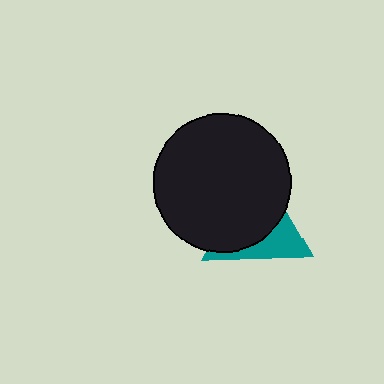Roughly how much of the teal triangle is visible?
A small part of it is visible (roughly 36%).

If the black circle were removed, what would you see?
You would see the complete teal triangle.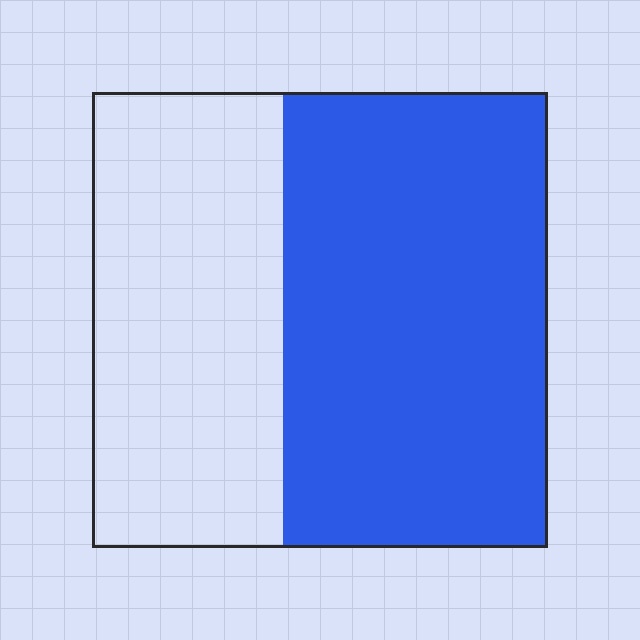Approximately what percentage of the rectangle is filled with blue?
Approximately 60%.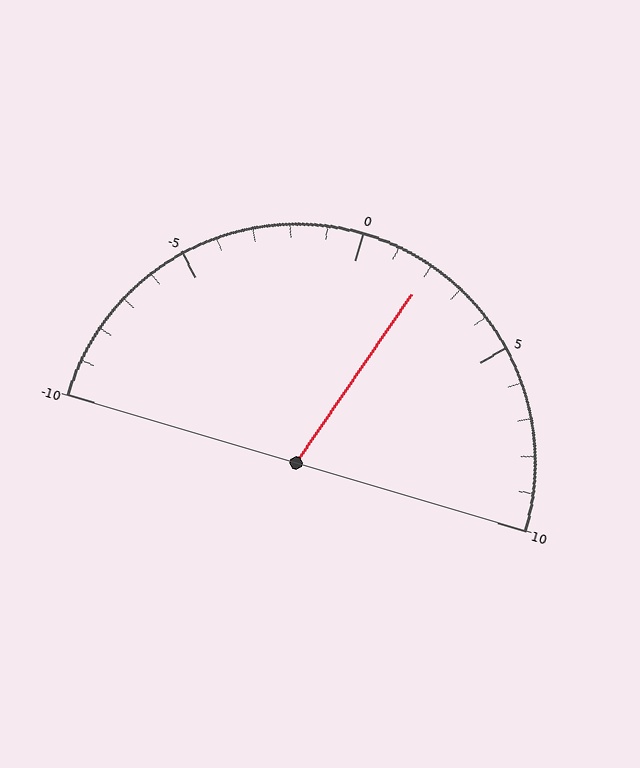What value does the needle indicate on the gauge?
The needle indicates approximately 2.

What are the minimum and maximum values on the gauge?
The gauge ranges from -10 to 10.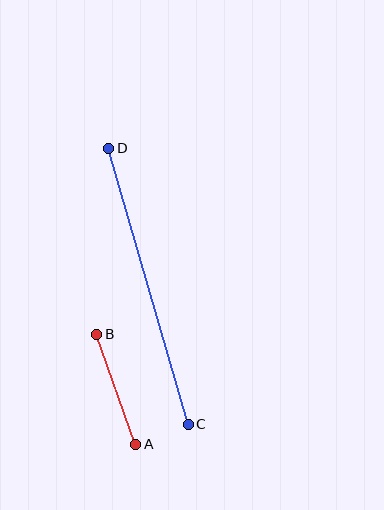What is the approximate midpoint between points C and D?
The midpoint is at approximately (149, 286) pixels.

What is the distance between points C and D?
The distance is approximately 287 pixels.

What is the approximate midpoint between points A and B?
The midpoint is at approximately (116, 389) pixels.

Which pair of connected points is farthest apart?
Points C and D are farthest apart.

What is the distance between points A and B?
The distance is approximately 116 pixels.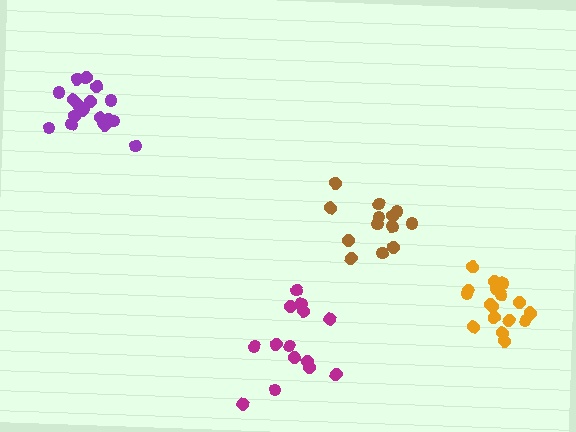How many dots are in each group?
Group 1: 14 dots, Group 2: 17 dots, Group 3: 13 dots, Group 4: 18 dots (62 total).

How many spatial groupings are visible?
There are 4 spatial groupings.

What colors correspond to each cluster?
The clusters are colored: magenta, orange, brown, purple.